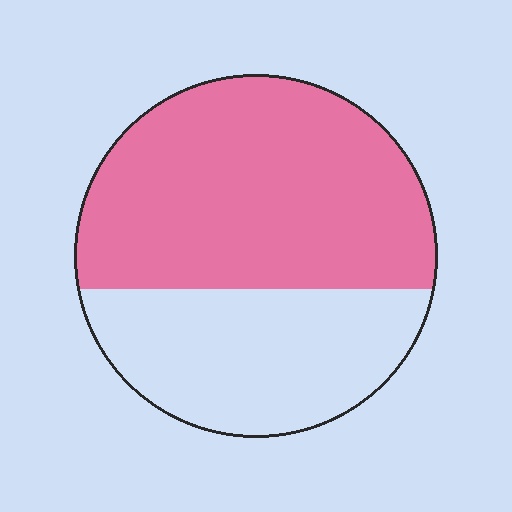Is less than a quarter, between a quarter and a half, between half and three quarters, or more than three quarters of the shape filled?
Between half and three quarters.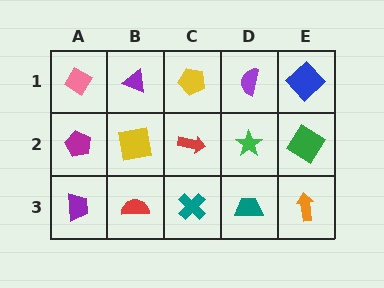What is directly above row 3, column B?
A yellow square.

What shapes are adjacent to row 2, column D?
A purple semicircle (row 1, column D), a teal trapezoid (row 3, column D), a red arrow (row 2, column C), a green diamond (row 2, column E).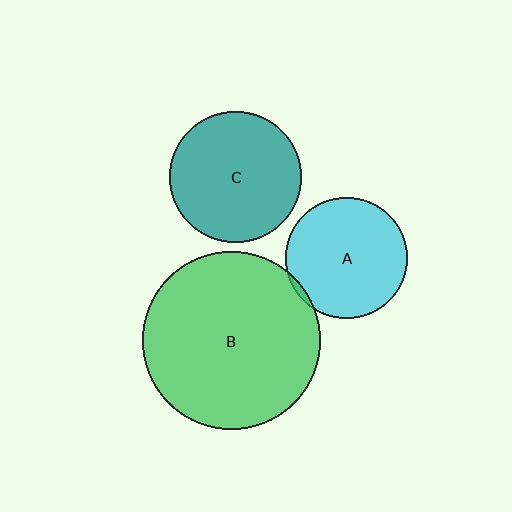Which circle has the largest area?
Circle B (green).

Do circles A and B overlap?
Yes.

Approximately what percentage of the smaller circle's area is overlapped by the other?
Approximately 5%.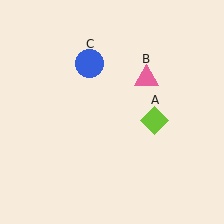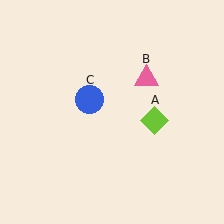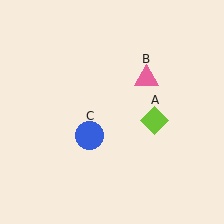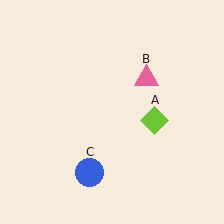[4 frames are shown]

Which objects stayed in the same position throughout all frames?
Lime diamond (object A) and pink triangle (object B) remained stationary.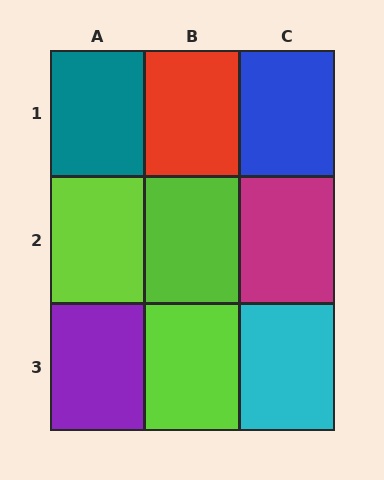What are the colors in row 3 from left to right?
Purple, lime, cyan.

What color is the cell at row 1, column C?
Blue.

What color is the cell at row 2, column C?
Magenta.